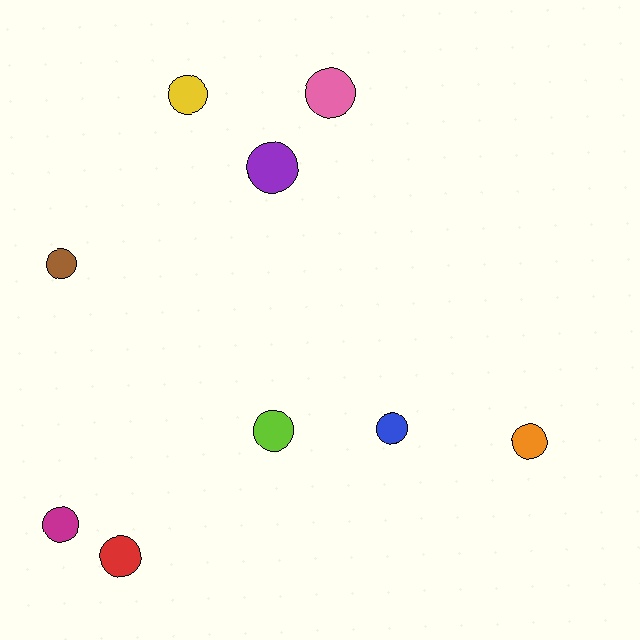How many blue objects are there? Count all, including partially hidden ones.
There is 1 blue object.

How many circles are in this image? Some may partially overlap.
There are 9 circles.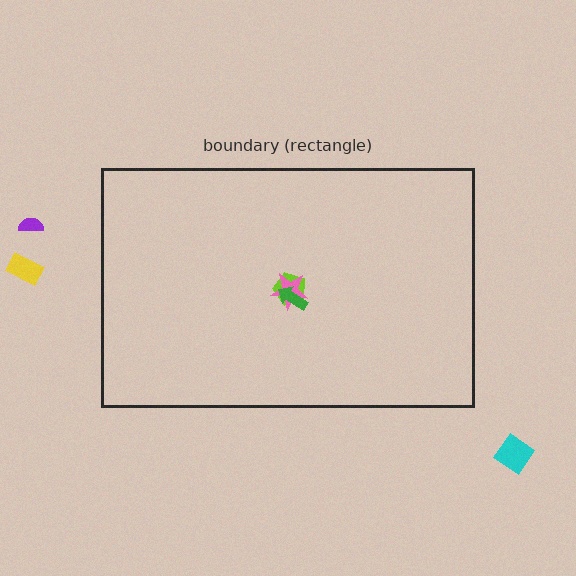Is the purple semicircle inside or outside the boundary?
Outside.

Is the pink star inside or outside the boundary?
Inside.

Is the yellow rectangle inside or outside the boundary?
Outside.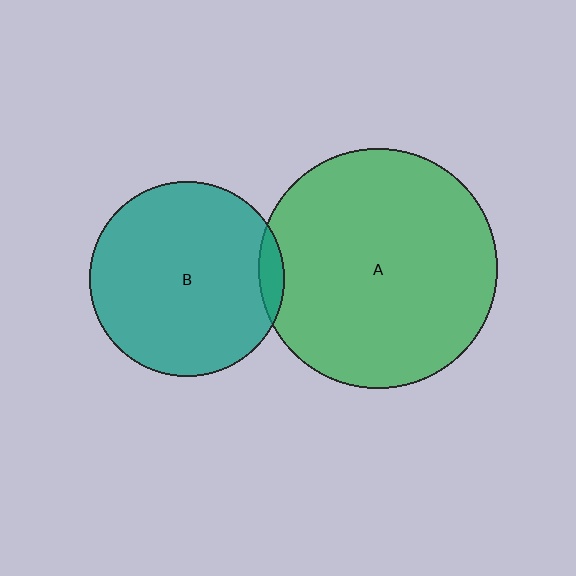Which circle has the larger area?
Circle A (green).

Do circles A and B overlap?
Yes.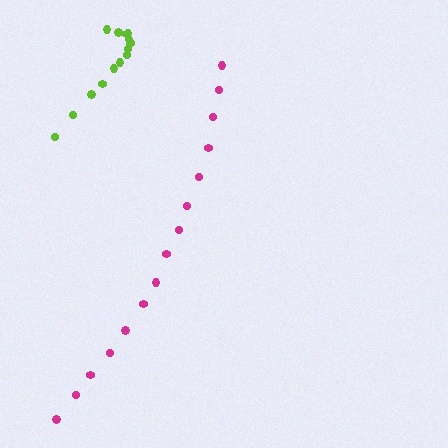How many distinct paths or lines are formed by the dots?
There are 2 distinct paths.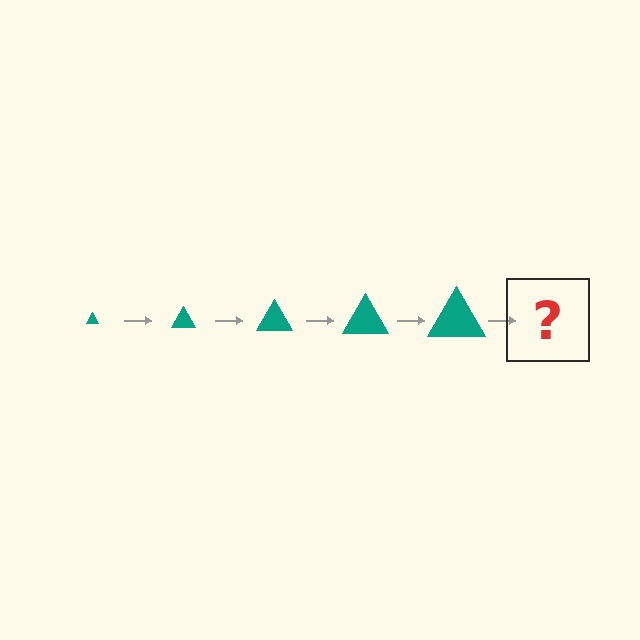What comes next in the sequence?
The next element should be a teal triangle, larger than the previous one.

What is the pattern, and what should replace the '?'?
The pattern is that the triangle gets progressively larger each step. The '?' should be a teal triangle, larger than the previous one.